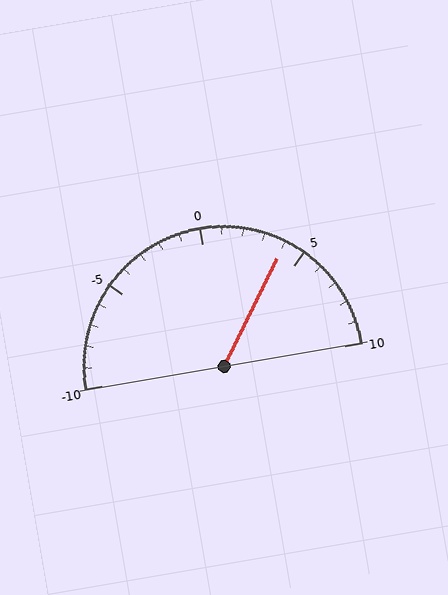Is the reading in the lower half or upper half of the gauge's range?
The reading is in the upper half of the range (-10 to 10).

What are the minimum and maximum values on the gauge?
The gauge ranges from -10 to 10.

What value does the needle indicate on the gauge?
The needle indicates approximately 4.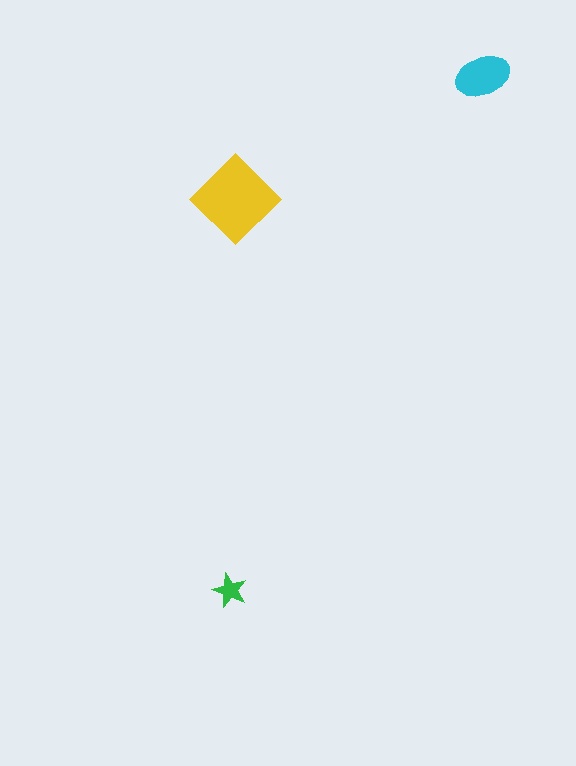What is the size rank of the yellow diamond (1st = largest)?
1st.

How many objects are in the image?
There are 3 objects in the image.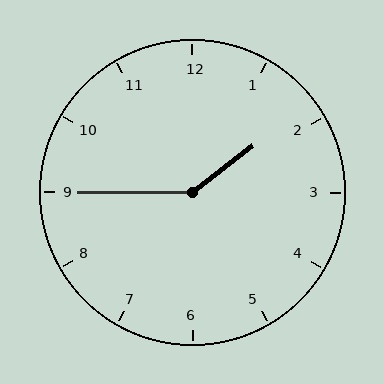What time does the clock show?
1:45.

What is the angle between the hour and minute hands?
Approximately 142 degrees.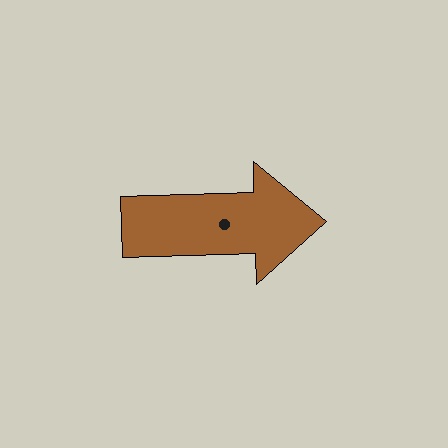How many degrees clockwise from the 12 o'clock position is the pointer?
Approximately 88 degrees.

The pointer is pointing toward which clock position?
Roughly 3 o'clock.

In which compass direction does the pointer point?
East.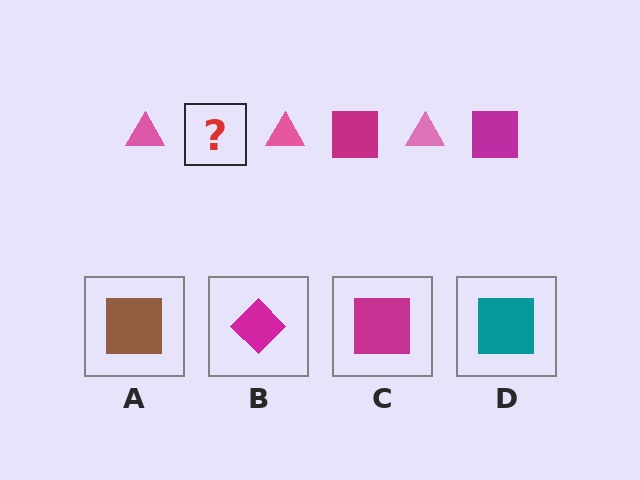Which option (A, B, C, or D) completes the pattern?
C.